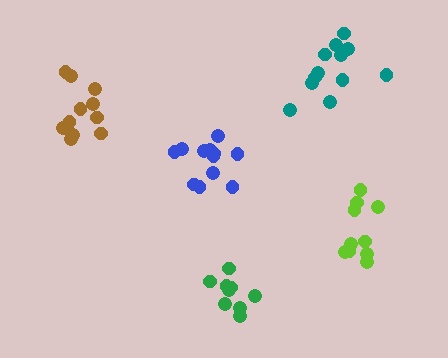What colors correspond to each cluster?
The clusters are colored: teal, blue, green, lime, brown.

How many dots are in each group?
Group 1: 12 dots, Group 2: 12 dots, Group 3: 9 dots, Group 4: 10 dots, Group 5: 12 dots (55 total).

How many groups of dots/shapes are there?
There are 5 groups.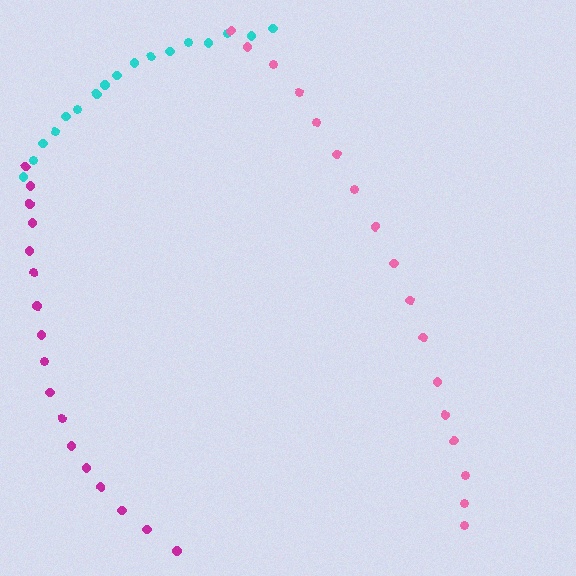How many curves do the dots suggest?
There are 3 distinct paths.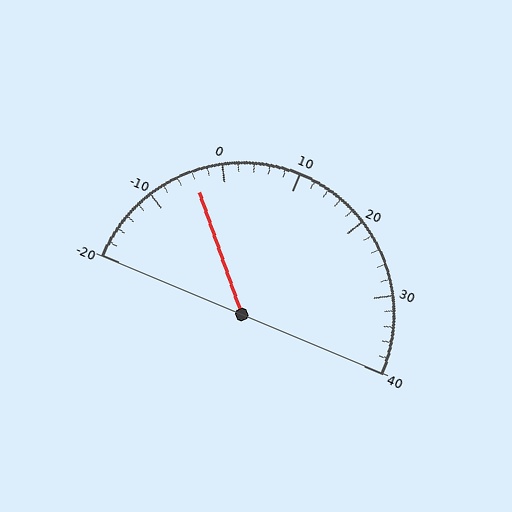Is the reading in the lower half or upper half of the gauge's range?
The reading is in the lower half of the range (-20 to 40).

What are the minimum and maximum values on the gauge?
The gauge ranges from -20 to 40.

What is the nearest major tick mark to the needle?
The nearest major tick mark is 0.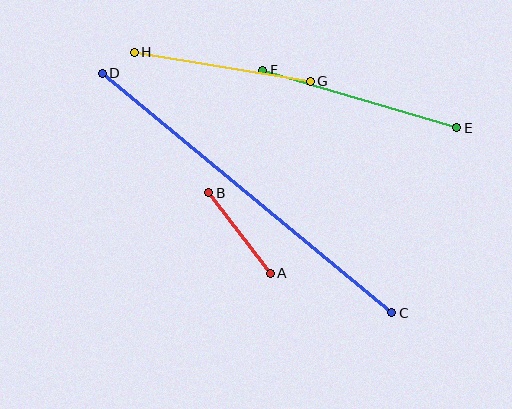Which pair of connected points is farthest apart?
Points C and D are farthest apart.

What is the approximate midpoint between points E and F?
The midpoint is at approximately (360, 99) pixels.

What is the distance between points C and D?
The distance is approximately 376 pixels.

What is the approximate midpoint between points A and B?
The midpoint is at approximately (240, 233) pixels.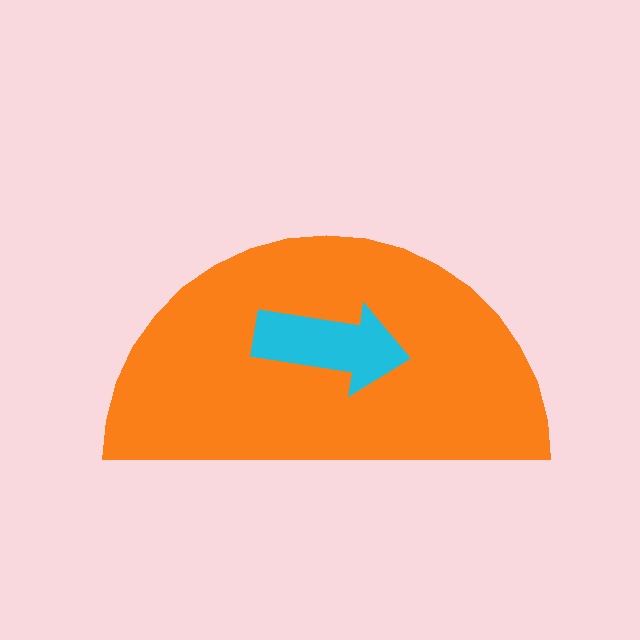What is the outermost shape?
The orange semicircle.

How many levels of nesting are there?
2.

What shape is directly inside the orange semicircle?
The cyan arrow.